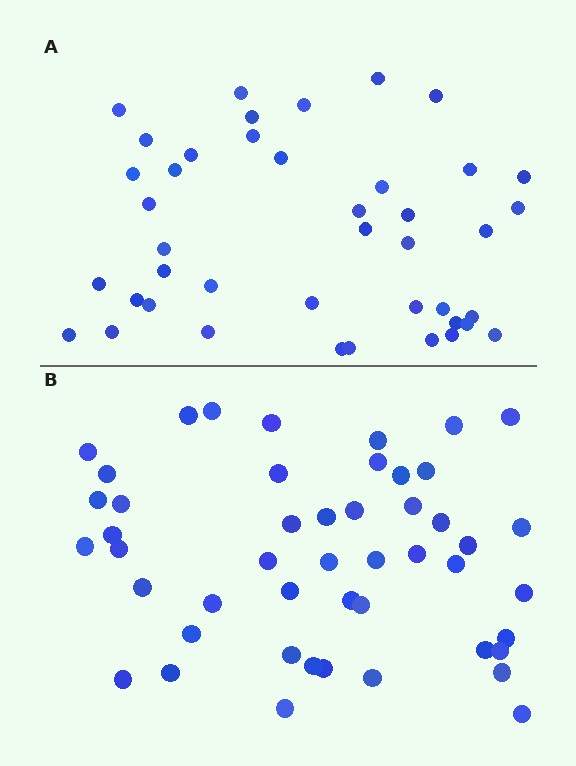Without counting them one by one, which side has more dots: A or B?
Region B (the bottom region) has more dots.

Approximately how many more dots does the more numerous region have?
Region B has about 6 more dots than region A.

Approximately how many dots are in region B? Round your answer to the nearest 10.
About 50 dots. (The exact count is 48, which rounds to 50.)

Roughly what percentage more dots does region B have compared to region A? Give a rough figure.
About 15% more.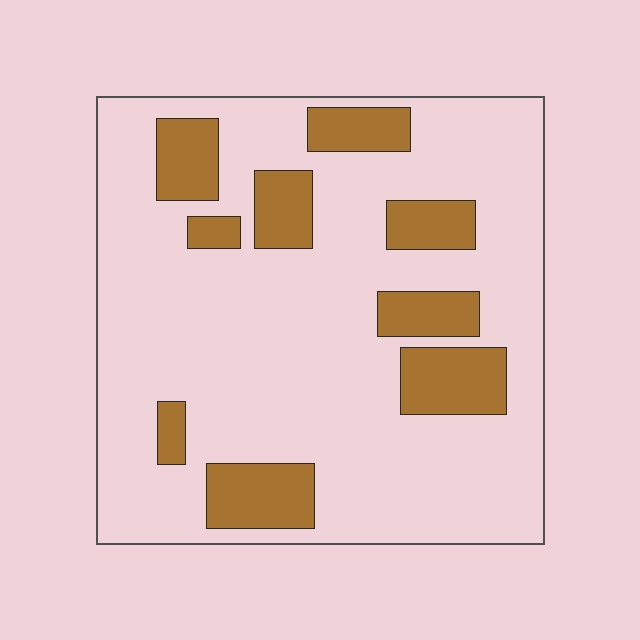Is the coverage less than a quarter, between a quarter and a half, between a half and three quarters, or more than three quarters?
Less than a quarter.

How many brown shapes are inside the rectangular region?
9.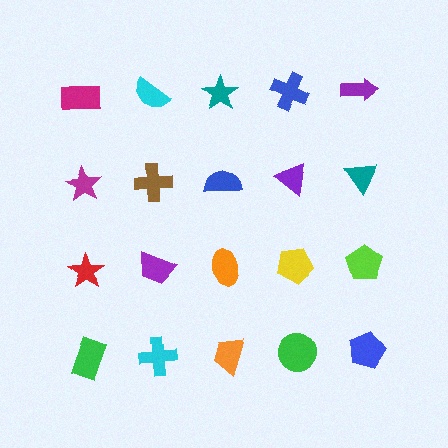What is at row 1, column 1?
A magenta rectangle.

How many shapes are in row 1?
5 shapes.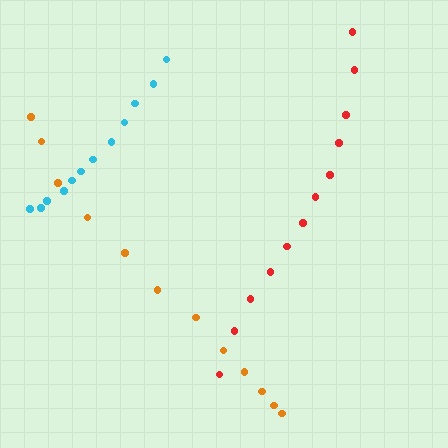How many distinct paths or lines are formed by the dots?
There are 3 distinct paths.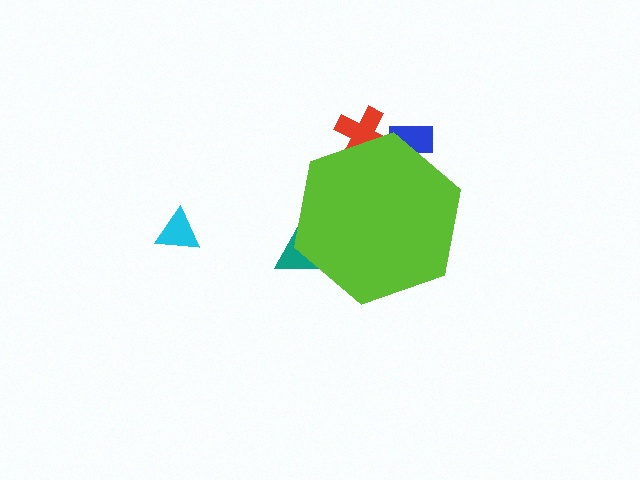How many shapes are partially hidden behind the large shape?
3 shapes are partially hidden.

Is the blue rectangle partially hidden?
Yes, the blue rectangle is partially hidden behind the lime hexagon.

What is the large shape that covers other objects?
A lime hexagon.